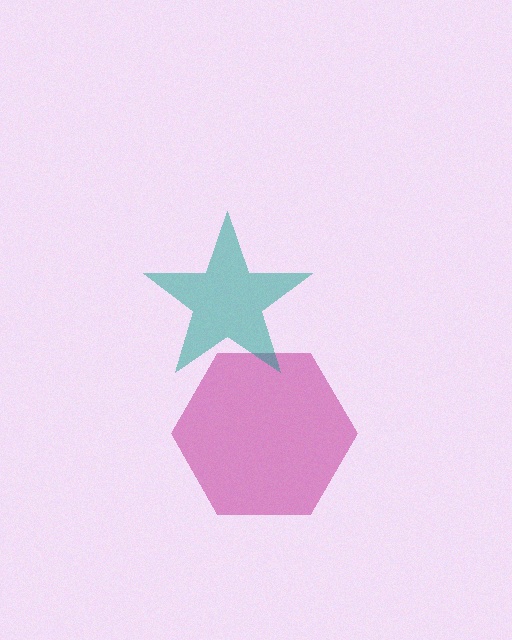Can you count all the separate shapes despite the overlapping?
Yes, there are 2 separate shapes.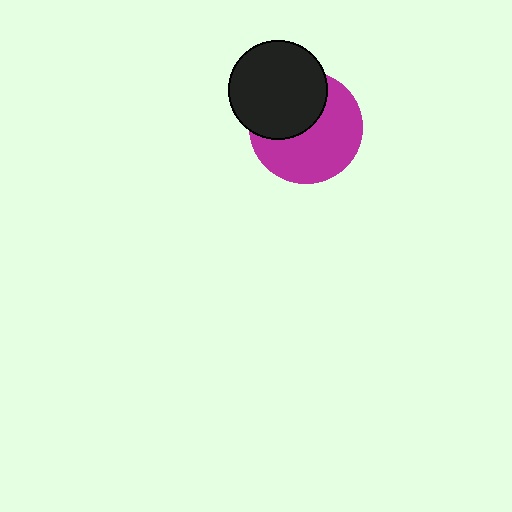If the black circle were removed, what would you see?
You would see the complete magenta circle.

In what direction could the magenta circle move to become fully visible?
The magenta circle could move toward the lower-right. That would shift it out from behind the black circle entirely.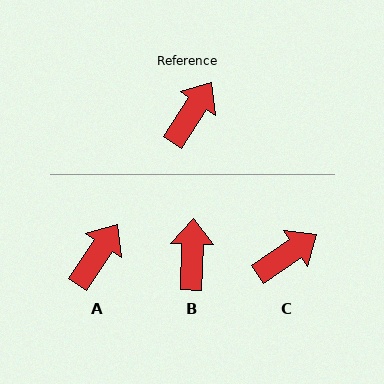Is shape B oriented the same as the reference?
No, it is off by about 31 degrees.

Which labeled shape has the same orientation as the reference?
A.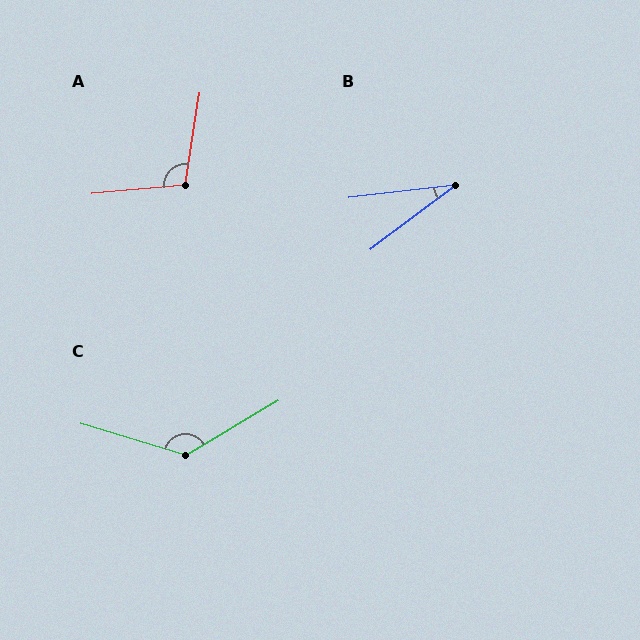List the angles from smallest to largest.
B (30°), A (104°), C (132°).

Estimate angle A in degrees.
Approximately 104 degrees.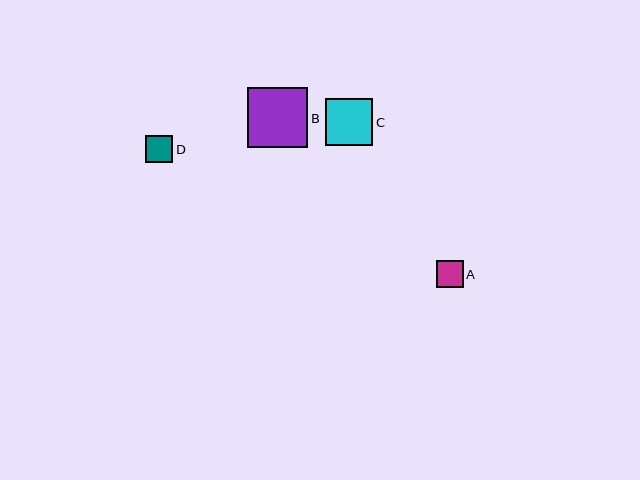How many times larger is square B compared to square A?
Square B is approximately 2.3 times the size of square A.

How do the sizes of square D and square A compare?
Square D and square A are approximately the same size.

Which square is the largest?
Square B is the largest with a size of approximately 60 pixels.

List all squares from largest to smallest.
From largest to smallest: B, C, D, A.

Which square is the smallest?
Square A is the smallest with a size of approximately 27 pixels.